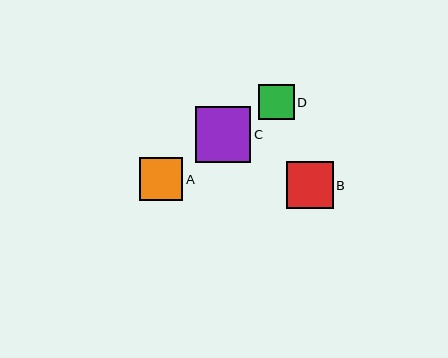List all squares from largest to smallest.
From largest to smallest: C, B, A, D.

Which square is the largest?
Square C is the largest with a size of approximately 55 pixels.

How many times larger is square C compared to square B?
Square C is approximately 1.2 times the size of square B.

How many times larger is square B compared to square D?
Square B is approximately 1.3 times the size of square D.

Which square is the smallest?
Square D is the smallest with a size of approximately 35 pixels.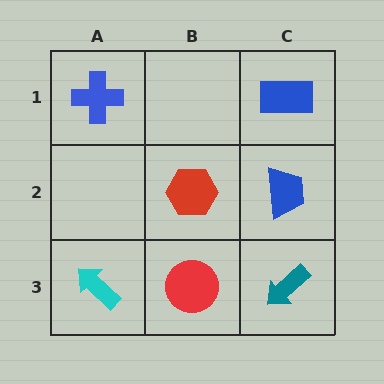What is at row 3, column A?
A cyan arrow.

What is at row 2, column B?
A red hexagon.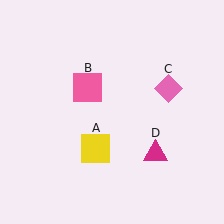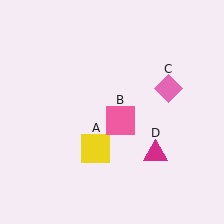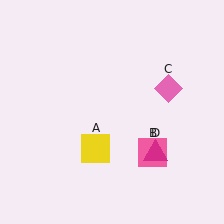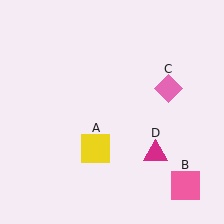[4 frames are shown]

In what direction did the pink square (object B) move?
The pink square (object B) moved down and to the right.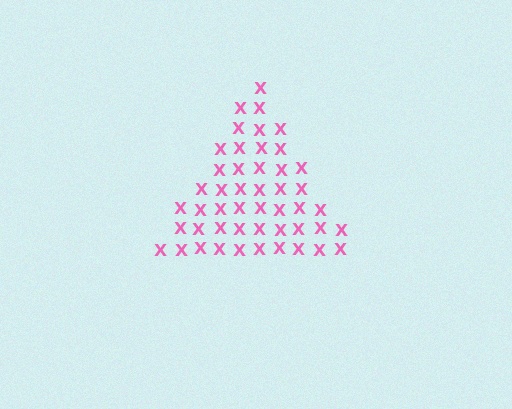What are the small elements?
The small elements are letter X's.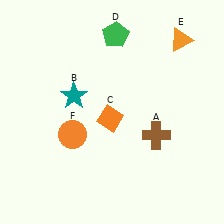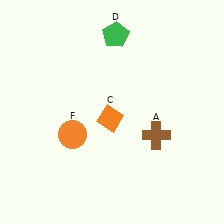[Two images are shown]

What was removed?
The teal star (B), the orange triangle (E) were removed in Image 2.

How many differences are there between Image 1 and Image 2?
There are 2 differences between the two images.